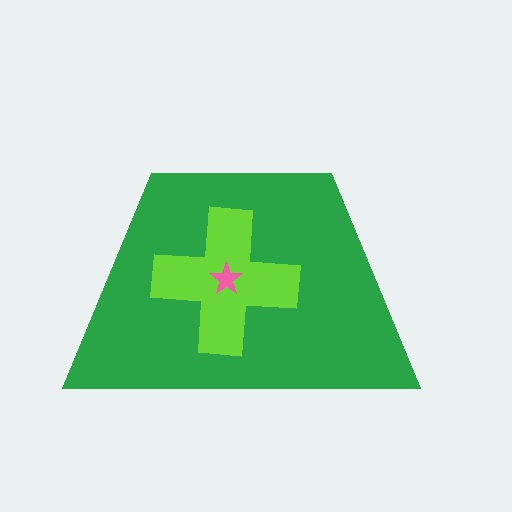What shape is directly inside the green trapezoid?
The lime cross.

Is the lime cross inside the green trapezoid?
Yes.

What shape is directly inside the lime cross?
The pink star.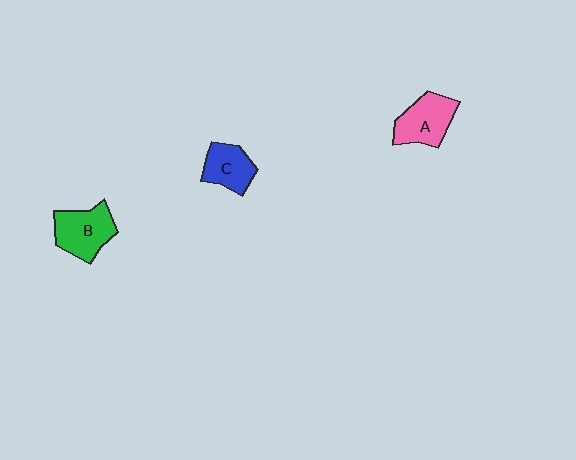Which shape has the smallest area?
Shape C (blue).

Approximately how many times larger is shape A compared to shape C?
Approximately 1.2 times.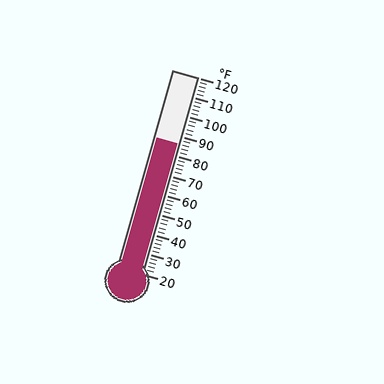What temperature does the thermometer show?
The thermometer shows approximately 86°F.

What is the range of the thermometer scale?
The thermometer scale ranges from 20°F to 120°F.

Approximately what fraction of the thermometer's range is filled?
The thermometer is filled to approximately 65% of its range.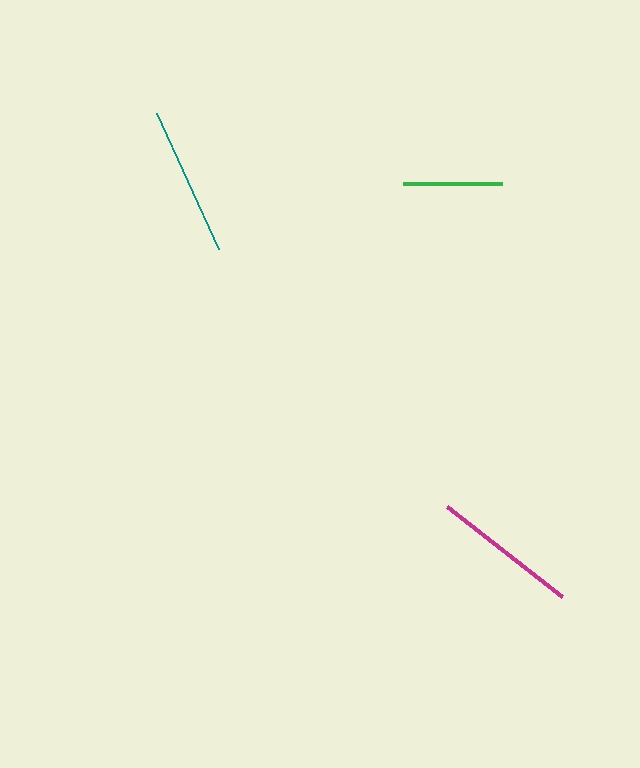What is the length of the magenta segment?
The magenta segment is approximately 146 pixels long.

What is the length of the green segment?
The green segment is approximately 99 pixels long.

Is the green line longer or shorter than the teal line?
The teal line is longer than the green line.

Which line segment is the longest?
The teal line is the longest at approximately 150 pixels.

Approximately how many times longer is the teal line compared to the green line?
The teal line is approximately 1.5 times the length of the green line.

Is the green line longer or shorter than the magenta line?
The magenta line is longer than the green line.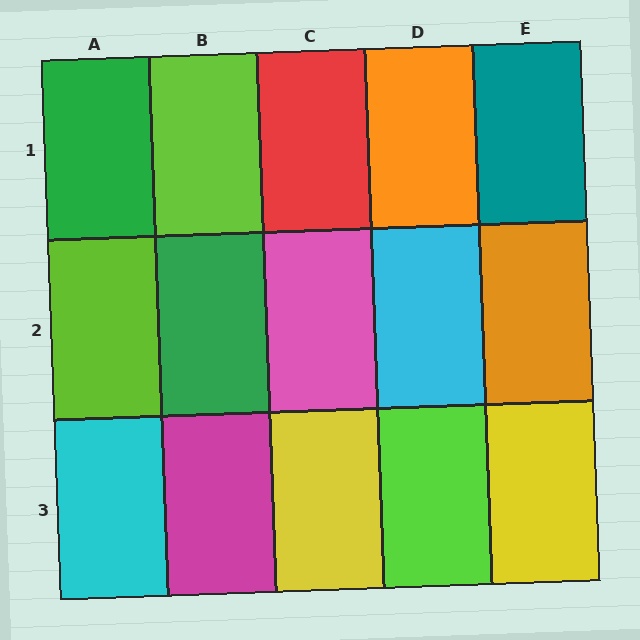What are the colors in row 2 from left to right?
Lime, green, pink, cyan, orange.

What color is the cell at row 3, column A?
Cyan.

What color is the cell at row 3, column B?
Magenta.